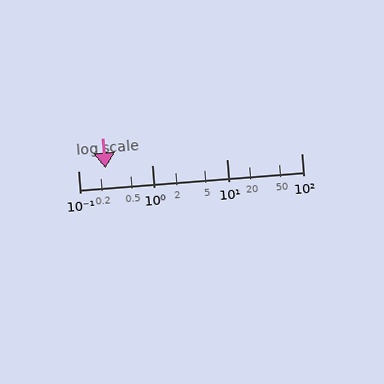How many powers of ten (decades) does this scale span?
The scale spans 3 decades, from 0.1 to 100.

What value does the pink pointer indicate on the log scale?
The pointer indicates approximately 0.23.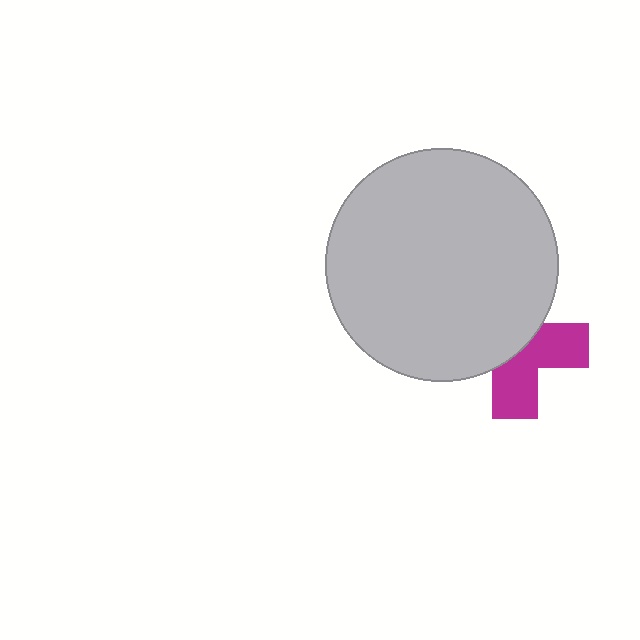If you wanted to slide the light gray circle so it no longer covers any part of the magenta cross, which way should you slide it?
Slide it toward the upper-left — that is the most direct way to separate the two shapes.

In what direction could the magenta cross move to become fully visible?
The magenta cross could move toward the lower-right. That would shift it out from behind the light gray circle entirely.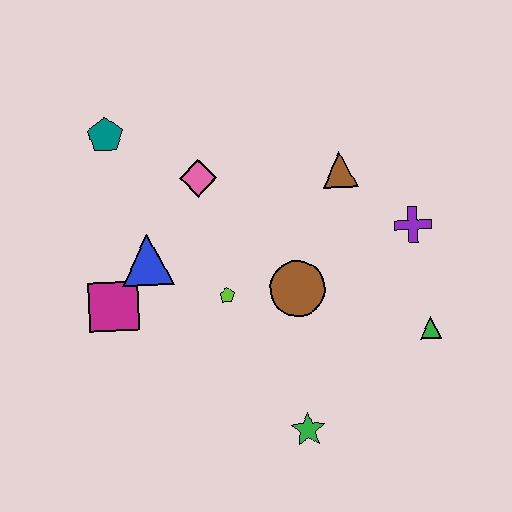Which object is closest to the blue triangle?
The magenta square is closest to the blue triangle.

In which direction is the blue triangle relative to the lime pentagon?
The blue triangle is to the left of the lime pentagon.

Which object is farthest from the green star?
The teal pentagon is farthest from the green star.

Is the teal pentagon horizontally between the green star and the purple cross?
No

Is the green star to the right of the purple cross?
No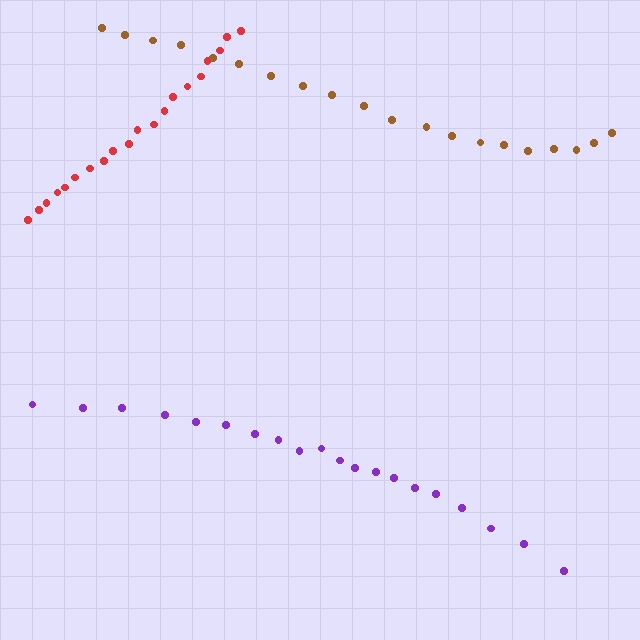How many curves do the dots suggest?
There are 3 distinct paths.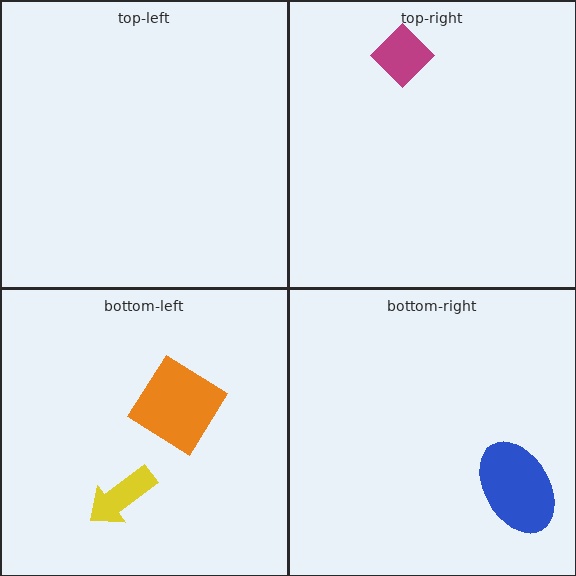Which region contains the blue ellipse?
The bottom-right region.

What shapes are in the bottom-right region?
The blue ellipse.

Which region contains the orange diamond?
The bottom-left region.